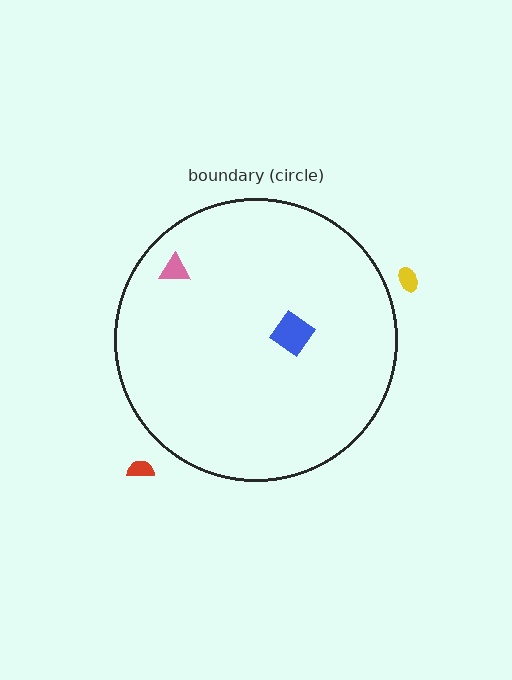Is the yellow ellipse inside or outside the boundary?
Outside.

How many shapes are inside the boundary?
2 inside, 2 outside.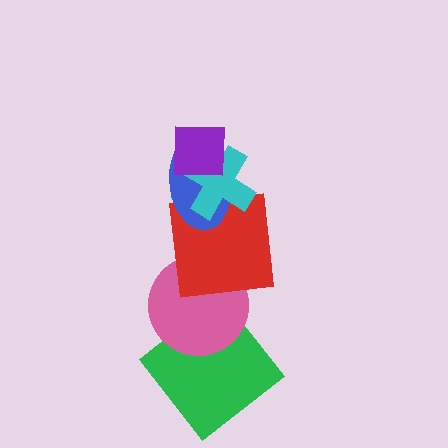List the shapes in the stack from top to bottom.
From top to bottom: the purple square, the cyan cross, the blue ellipse, the red square, the pink circle, the green diamond.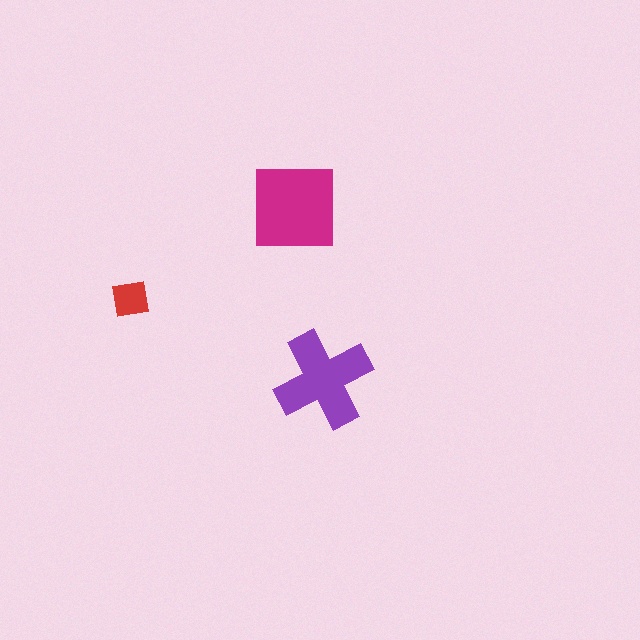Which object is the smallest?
The red square.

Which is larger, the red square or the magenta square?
The magenta square.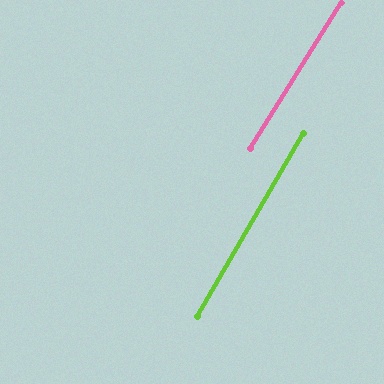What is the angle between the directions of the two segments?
Approximately 2 degrees.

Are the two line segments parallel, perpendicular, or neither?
Parallel — their directions differ by only 1.9°.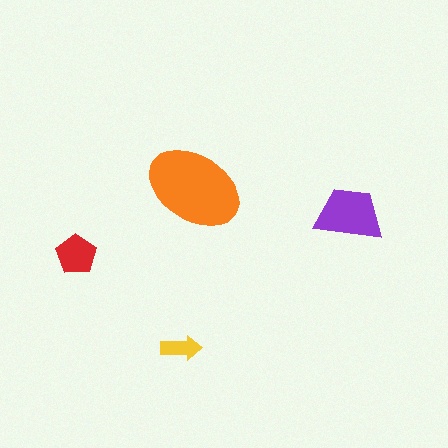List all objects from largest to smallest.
The orange ellipse, the purple trapezoid, the red pentagon, the yellow arrow.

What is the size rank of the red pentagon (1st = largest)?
3rd.